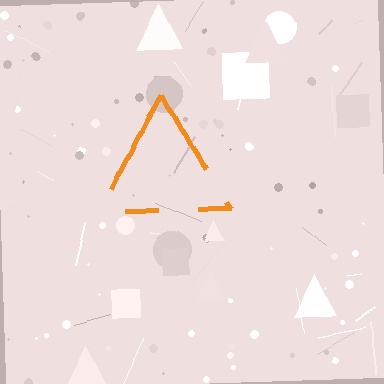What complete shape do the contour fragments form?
The contour fragments form a triangle.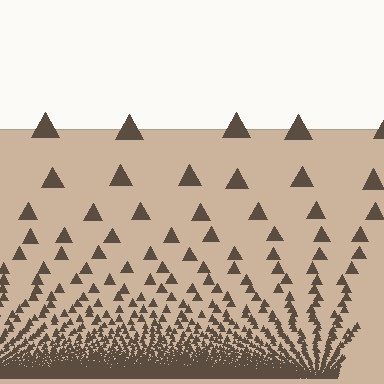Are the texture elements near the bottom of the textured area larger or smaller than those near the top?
Smaller. The gradient is inverted — elements near the bottom are smaller and denser.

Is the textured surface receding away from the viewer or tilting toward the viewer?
The surface appears to tilt toward the viewer. Texture elements get larger and sparser toward the top.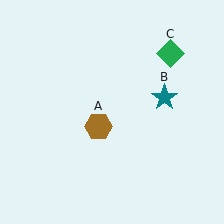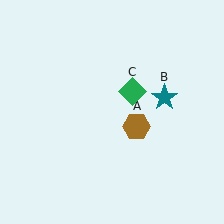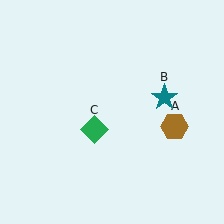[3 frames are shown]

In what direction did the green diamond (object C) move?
The green diamond (object C) moved down and to the left.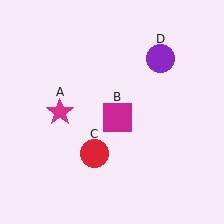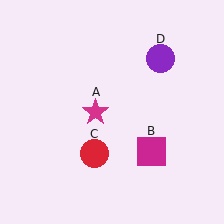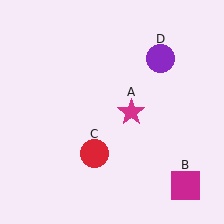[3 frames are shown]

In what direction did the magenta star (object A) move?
The magenta star (object A) moved right.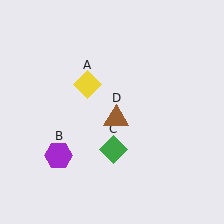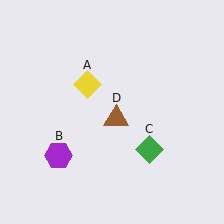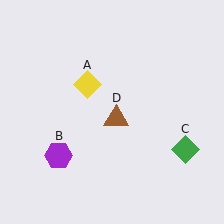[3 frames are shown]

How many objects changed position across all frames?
1 object changed position: green diamond (object C).